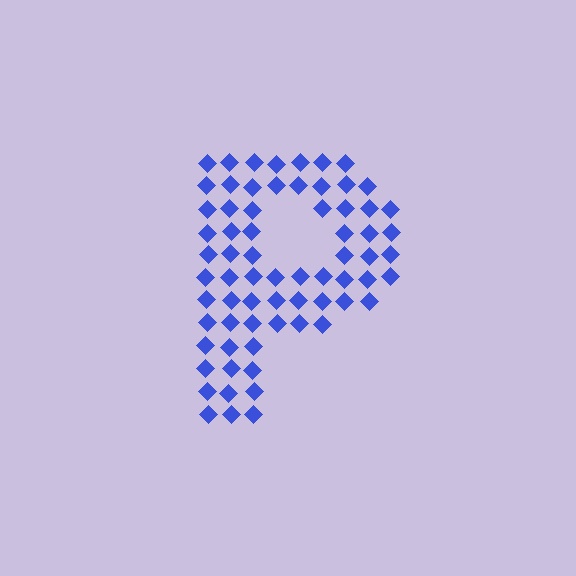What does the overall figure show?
The overall figure shows the letter P.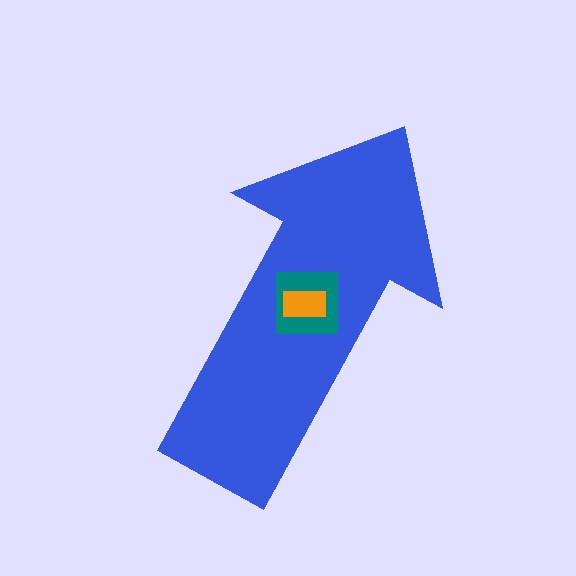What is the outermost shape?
The blue arrow.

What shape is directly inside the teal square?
The orange rectangle.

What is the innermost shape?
The orange rectangle.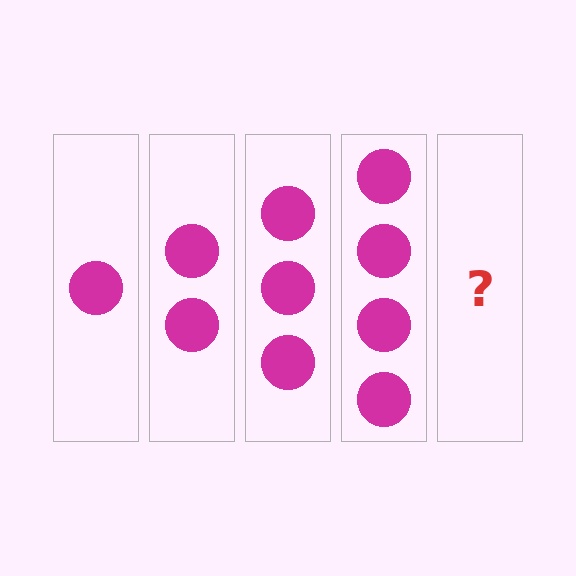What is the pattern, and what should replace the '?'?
The pattern is that each step adds one more circle. The '?' should be 5 circles.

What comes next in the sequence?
The next element should be 5 circles.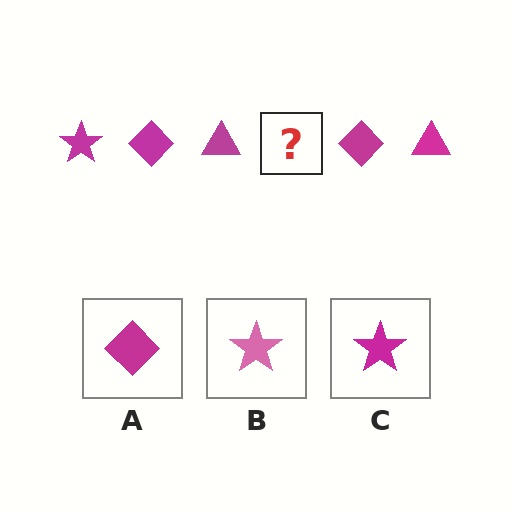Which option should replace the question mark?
Option C.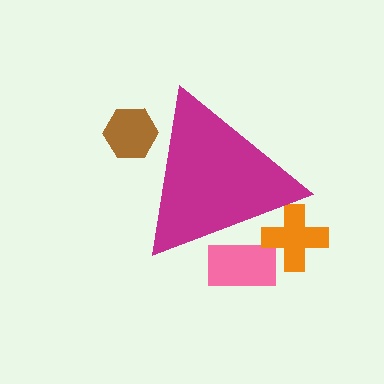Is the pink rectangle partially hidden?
Yes, the pink rectangle is partially hidden behind the magenta triangle.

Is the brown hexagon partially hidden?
Yes, the brown hexagon is partially hidden behind the magenta triangle.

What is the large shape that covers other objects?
A magenta triangle.